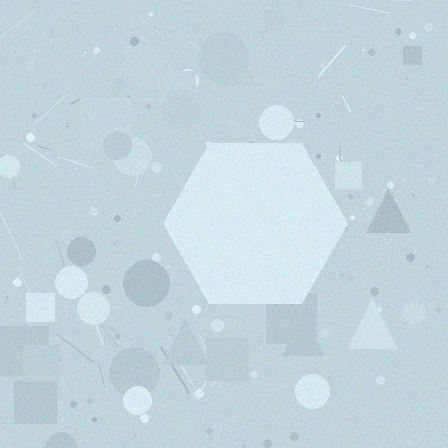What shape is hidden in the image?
A hexagon is hidden in the image.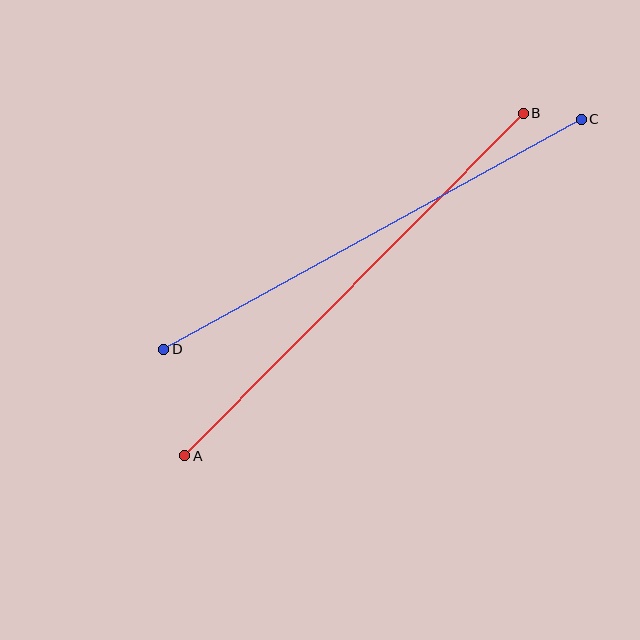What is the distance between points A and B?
The distance is approximately 482 pixels.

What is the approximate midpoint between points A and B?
The midpoint is at approximately (354, 285) pixels.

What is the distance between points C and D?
The distance is approximately 477 pixels.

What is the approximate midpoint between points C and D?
The midpoint is at approximately (372, 234) pixels.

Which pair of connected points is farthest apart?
Points A and B are farthest apart.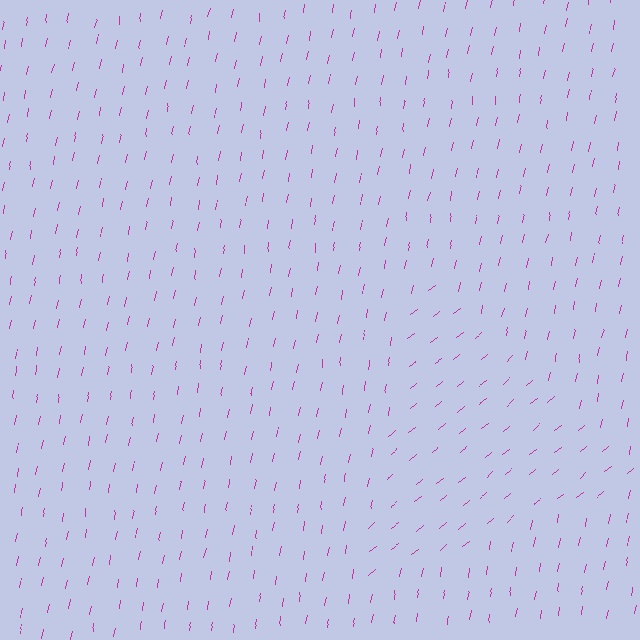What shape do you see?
I see a triangle.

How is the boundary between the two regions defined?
The boundary is defined purely by a change in line orientation (approximately 39 degrees difference). All lines are the same color and thickness.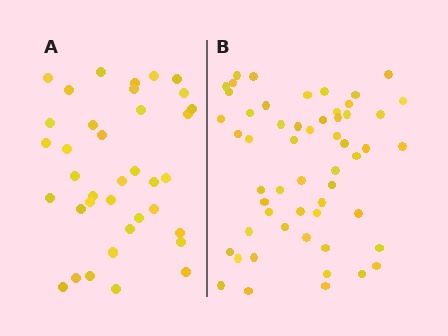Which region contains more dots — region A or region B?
Region B (the right region) has more dots.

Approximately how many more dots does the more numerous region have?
Region B has approximately 20 more dots than region A.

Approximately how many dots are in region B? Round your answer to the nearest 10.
About 60 dots. (The exact count is 55, which rounds to 60.)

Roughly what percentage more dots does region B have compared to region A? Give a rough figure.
About 50% more.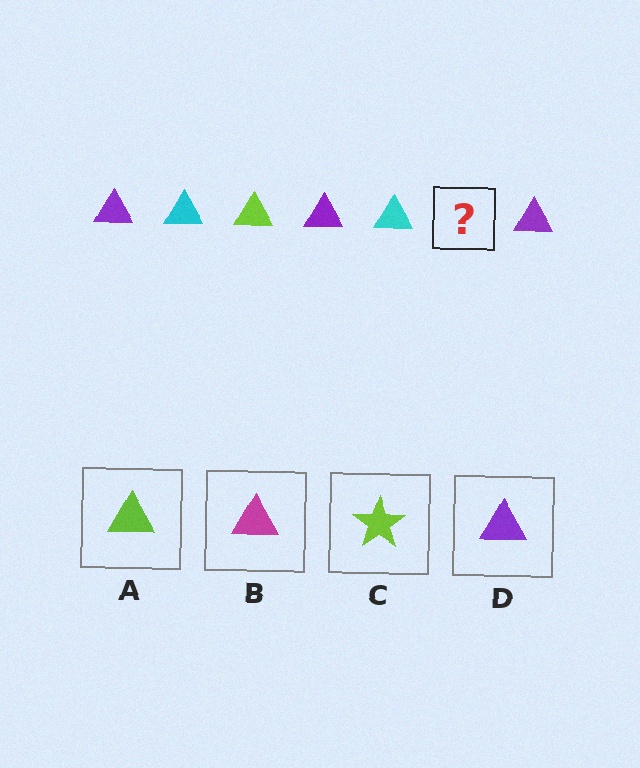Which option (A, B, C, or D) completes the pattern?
A.